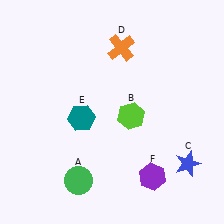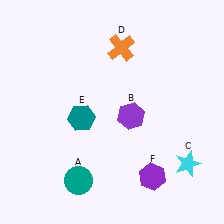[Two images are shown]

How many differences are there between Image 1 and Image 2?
There are 3 differences between the two images.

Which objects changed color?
A changed from green to teal. B changed from lime to purple. C changed from blue to cyan.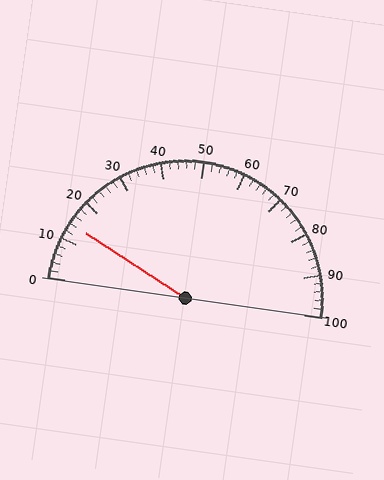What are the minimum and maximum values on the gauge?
The gauge ranges from 0 to 100.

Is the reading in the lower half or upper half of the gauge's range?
The reading is in the lower half of the range (0 to 100).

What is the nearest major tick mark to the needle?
The nearest major tick mark is 10.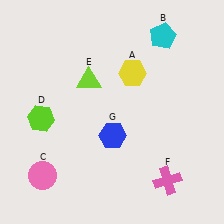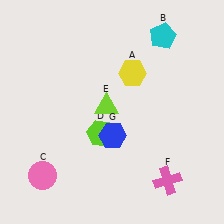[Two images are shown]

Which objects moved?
The objects that moved are: the lime hexagon (D), the lime triangle (E).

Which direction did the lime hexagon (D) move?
The lime hexagon (D) moved right.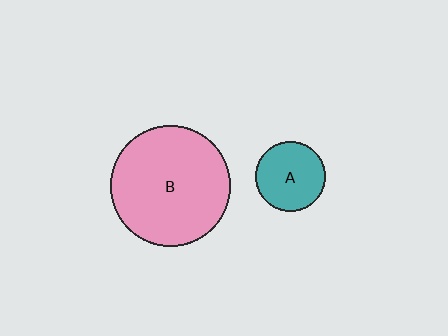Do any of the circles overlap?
No, none of the circles overlap.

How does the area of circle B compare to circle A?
Approximately 3.0 times.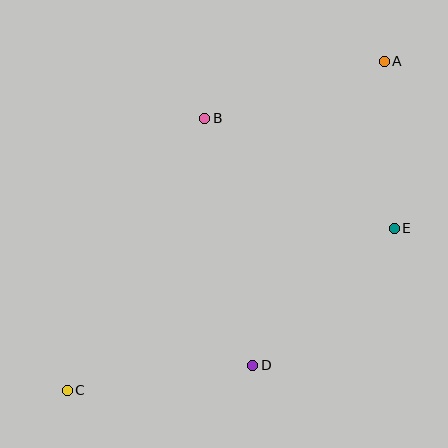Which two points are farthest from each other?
Points A and C are farthest from each other.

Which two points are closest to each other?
Points A and E are closest to each other.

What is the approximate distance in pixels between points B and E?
The distance between B and E is approximately 220 pixels.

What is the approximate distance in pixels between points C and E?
The distance between C and E is approximately 365 pixels.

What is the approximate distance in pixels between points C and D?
The distance between C and D is approximately 187 pixels.